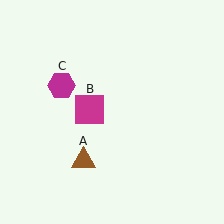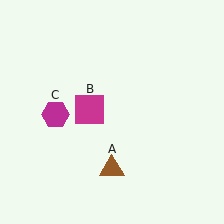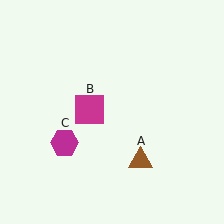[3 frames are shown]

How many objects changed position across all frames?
2 objects changed position: brown triangle (object A), magenta hexagon (object C).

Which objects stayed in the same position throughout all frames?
Magenta square (object B) remained stationary.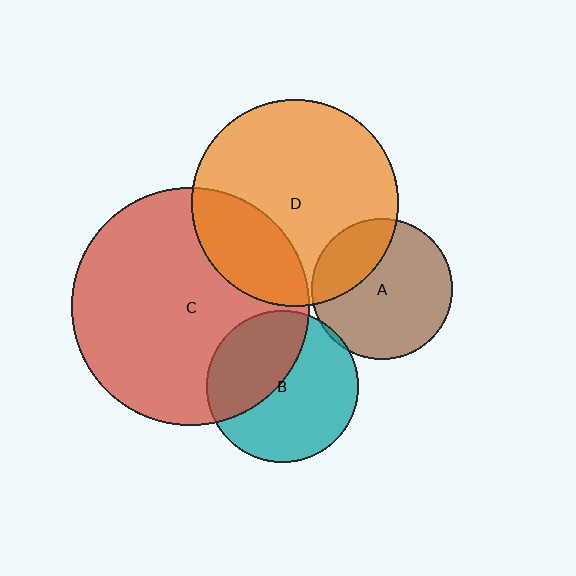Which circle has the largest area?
Circle C (red).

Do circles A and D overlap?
Yes.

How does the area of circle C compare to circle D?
Approximately 1.3 times.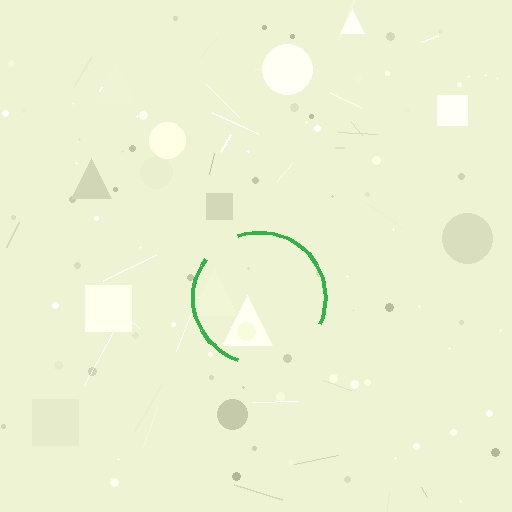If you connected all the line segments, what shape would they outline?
They would outline a circle.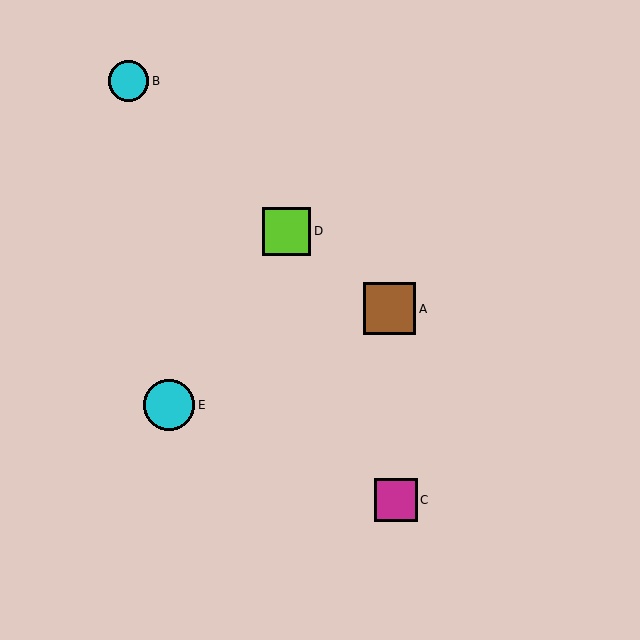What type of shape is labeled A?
Shape A is a brown square.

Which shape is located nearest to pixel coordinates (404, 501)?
The magenta square (labeled C) at (396, 500) is nearest to that location.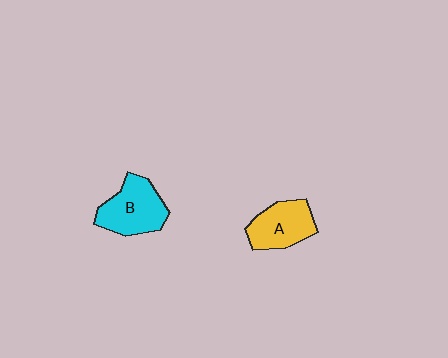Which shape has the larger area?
Shape B (cyan).